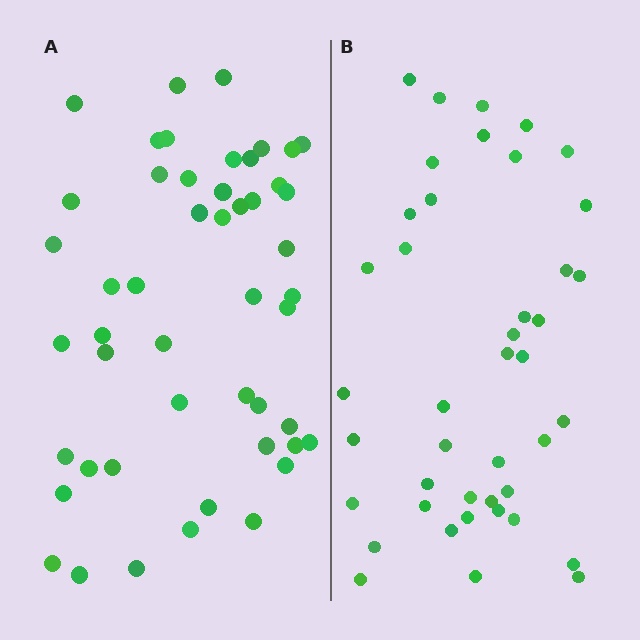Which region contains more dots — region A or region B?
Region A (the left region) has more dots.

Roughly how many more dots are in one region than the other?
Region A has roughly 8 or so more dots than region B.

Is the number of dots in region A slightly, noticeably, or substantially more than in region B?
Region A has only slightly more — the two regions are fairly close. The ratio is roughly 1.2 to 1.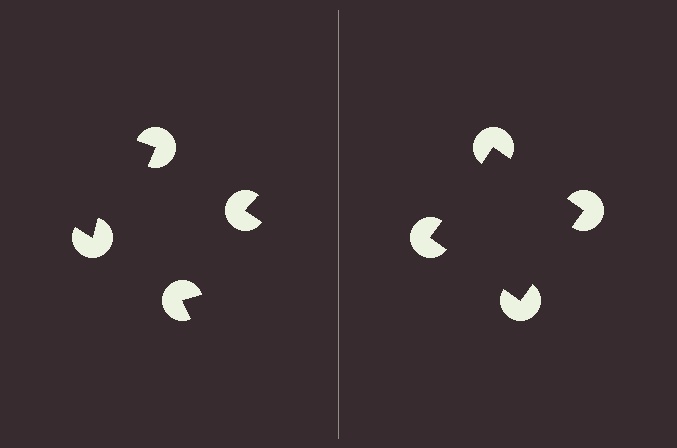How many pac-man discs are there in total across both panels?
8 — 4 on each side.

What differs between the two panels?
The pac-man discs are positioned identically on both sides; only the wedge orientations differ. On the right they align to a square; on the left they are misaligned.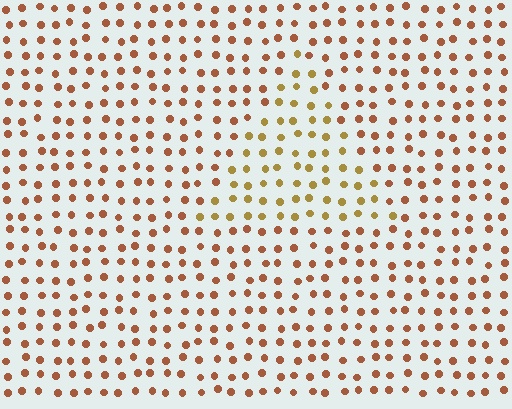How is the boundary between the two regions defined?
The boundary is defined purely by a slight shift in hue (about 30 degrees). Spacing, size, and orientation are identical on both sides.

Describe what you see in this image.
The image is filled with small brown elements in a uniform arrangement. A triangle-shaped region is visible where the elements are tinted to a slightly different hue, forming a subtle color boundary.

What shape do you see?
I see a triangle.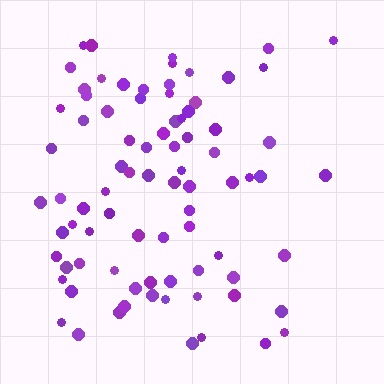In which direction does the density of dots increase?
From right to left, with the left side densest.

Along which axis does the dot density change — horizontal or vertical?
Horizontal.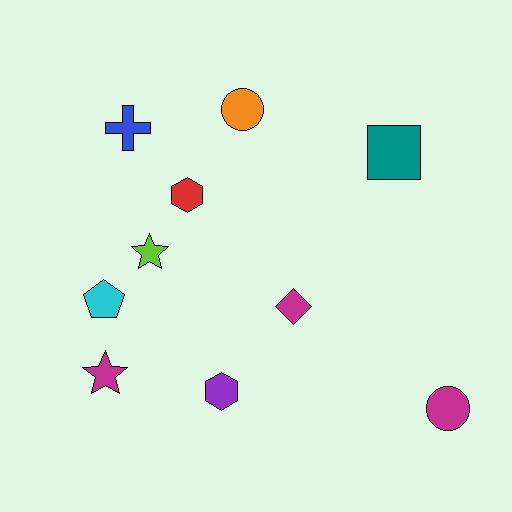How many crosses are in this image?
There is 1 cross.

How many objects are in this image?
There are 10 objects.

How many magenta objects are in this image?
There are 3 magenta objects.